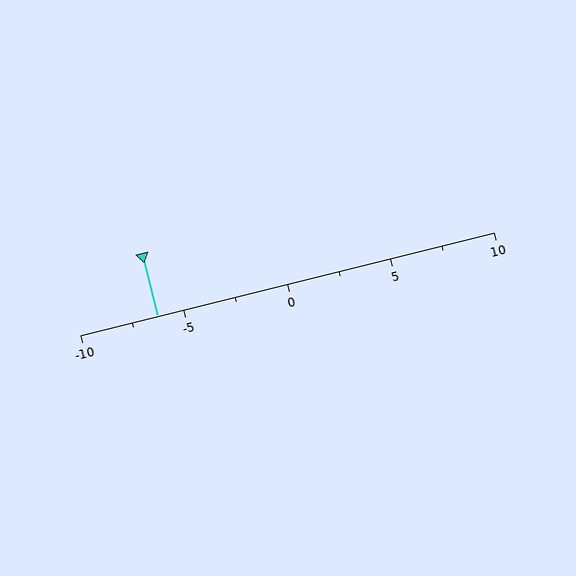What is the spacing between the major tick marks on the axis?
The major ticks are spaced 5 apart.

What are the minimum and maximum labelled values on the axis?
The axis runs from -10 to 10.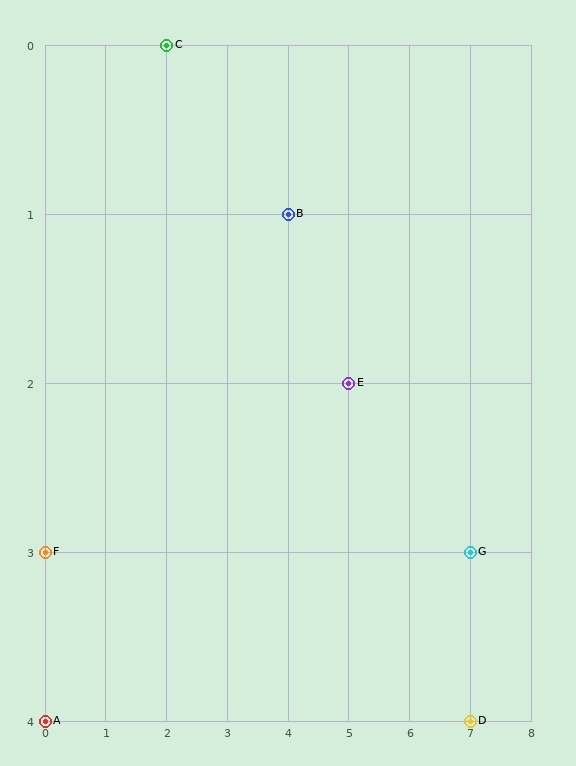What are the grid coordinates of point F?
Point F is at grid coordinates (0, 3).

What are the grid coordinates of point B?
Point B is at grid coordinates (4, 1).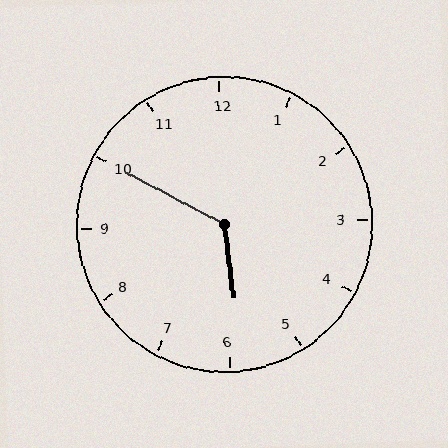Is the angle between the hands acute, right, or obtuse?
It is obtuse.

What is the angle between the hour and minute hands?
Approximately 125 degrees.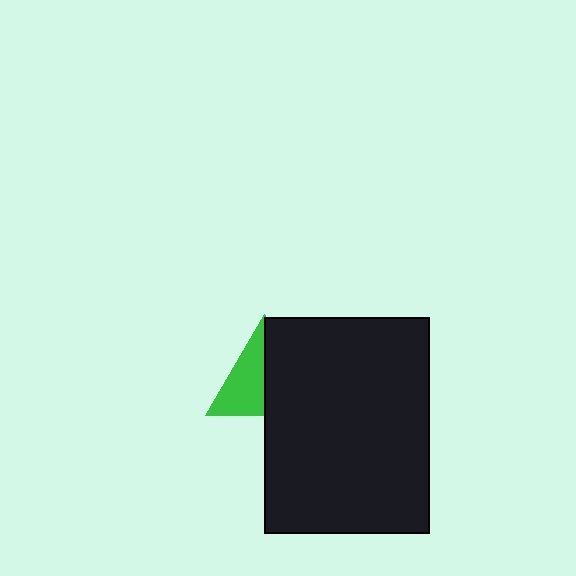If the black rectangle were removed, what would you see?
You would see the complete green triangle.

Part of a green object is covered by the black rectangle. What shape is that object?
It is a triangle.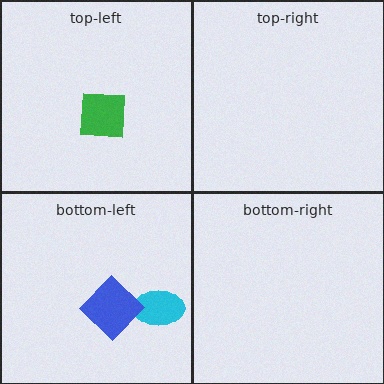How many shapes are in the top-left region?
1.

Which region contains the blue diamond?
The bottom-left region.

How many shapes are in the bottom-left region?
2.